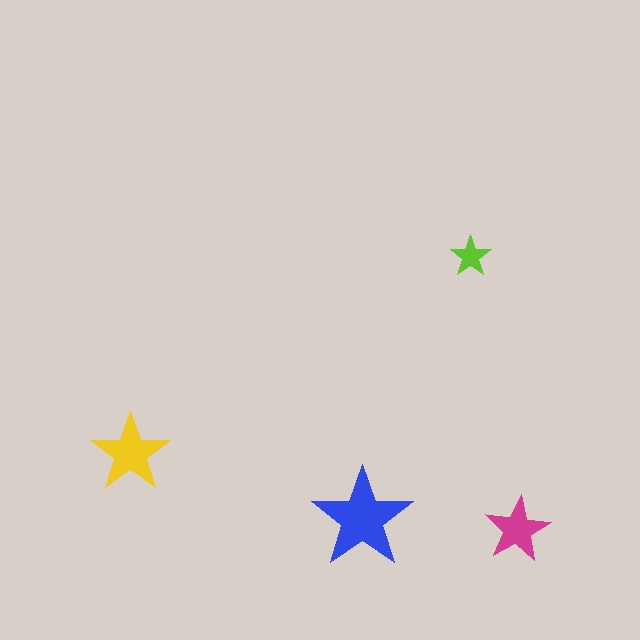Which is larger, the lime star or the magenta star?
The magenta one.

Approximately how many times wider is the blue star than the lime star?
About 2.5 times wider.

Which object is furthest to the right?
The magenta star is rightmost.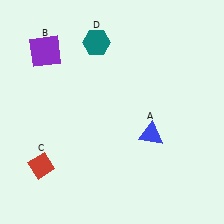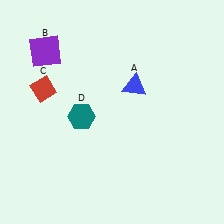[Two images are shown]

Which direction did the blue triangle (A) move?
The blue triangle (A) moved up.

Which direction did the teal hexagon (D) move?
The teal hexagon (D) moved down.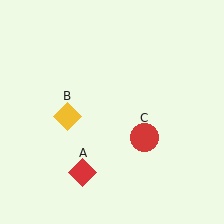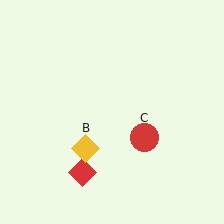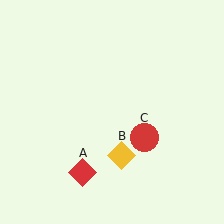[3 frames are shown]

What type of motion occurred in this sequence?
The yellow diamond (object B) rotated counterclockwise around the center of the scene.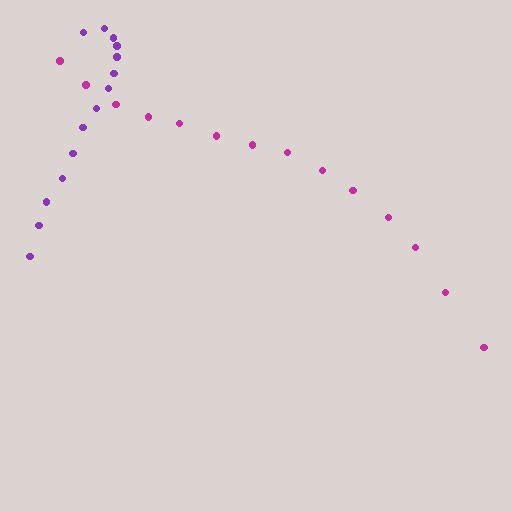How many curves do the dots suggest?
There are 2 distinct paths.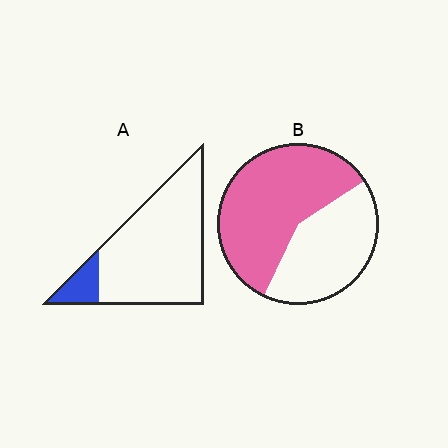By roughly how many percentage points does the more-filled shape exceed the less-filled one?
By roughly 45 percentage points (B over A).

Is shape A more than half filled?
No.